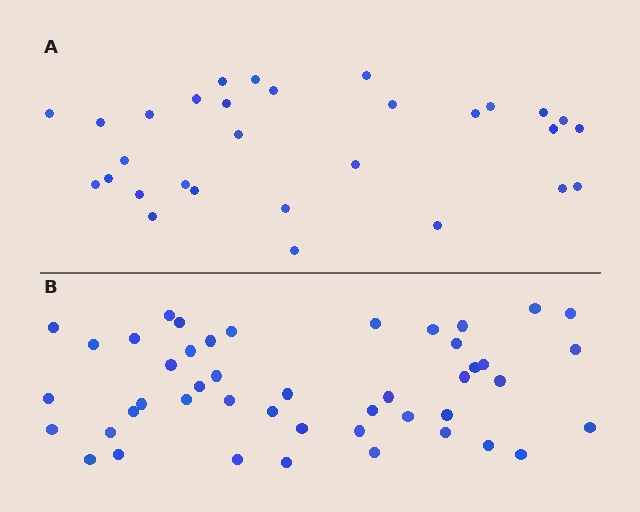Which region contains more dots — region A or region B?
Region B (the bottom region) has more dots.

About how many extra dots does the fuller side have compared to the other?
Region B has approximately 15 more dots than region A.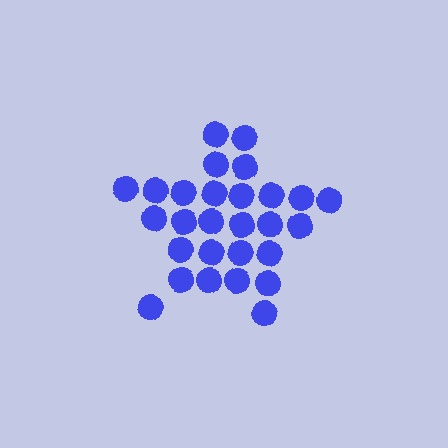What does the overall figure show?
The overall figure shows a star.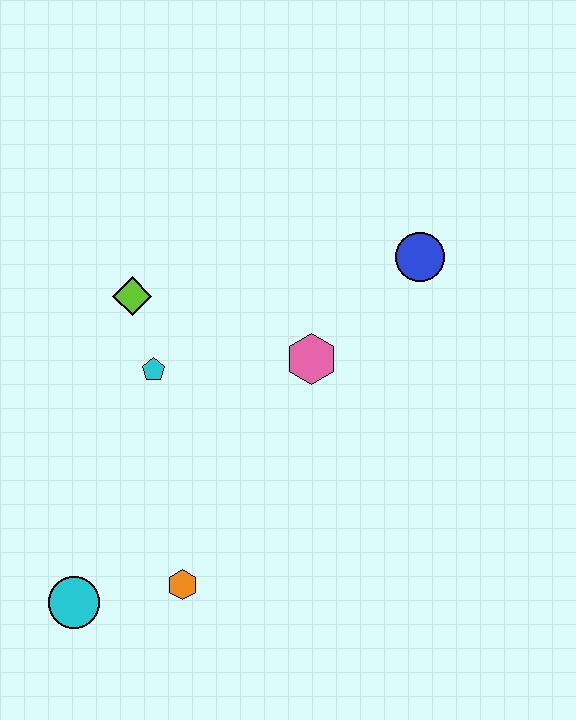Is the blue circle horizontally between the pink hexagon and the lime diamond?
No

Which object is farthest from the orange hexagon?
The blue circle is farthest from the orange hexagon.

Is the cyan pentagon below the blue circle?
Yes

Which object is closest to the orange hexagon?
The cyan circle is closest to the orange hexagon.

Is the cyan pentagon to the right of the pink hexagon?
No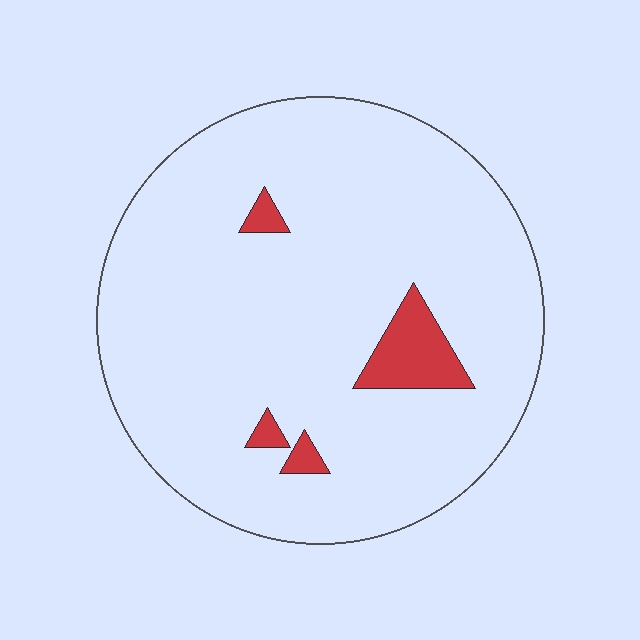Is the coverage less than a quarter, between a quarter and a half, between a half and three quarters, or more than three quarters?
Less than a quarter.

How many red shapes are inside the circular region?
4.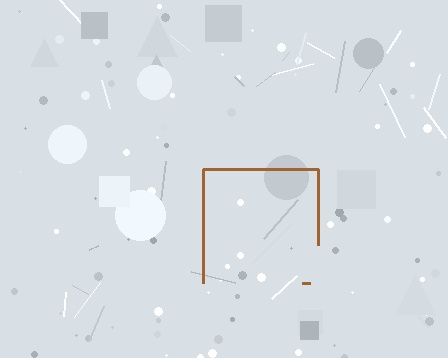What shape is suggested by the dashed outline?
The dashed outline suggests a square.